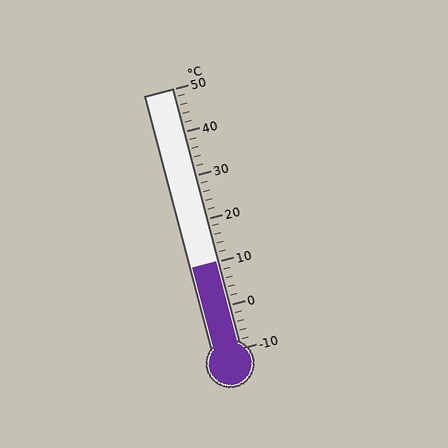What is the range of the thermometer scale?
The thermometer scale ranges from -10°C to 50°C.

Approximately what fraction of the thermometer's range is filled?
The thermometer is filled to approximately 35% of its range.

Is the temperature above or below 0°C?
The temperature is above 0°C.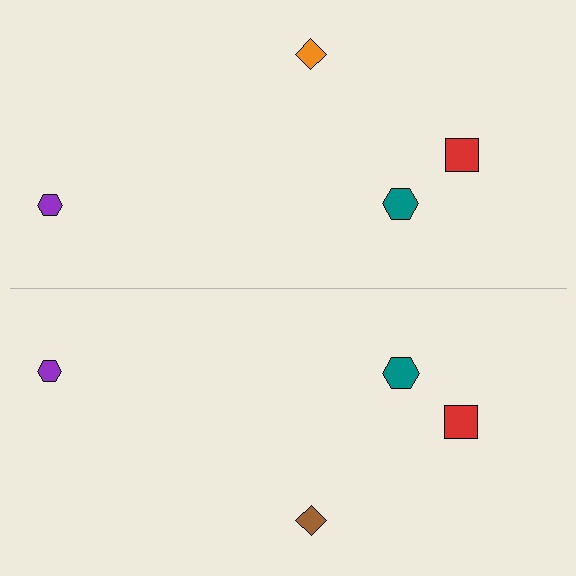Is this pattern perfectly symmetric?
No, the pattern is not perfectly symmetric. The brown diamond on the bottom side breaks the symmetry — its mirror counterpart is orange.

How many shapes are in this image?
There are 8 shapes in this image.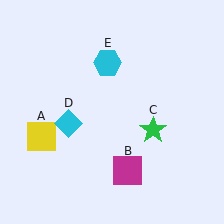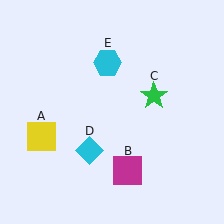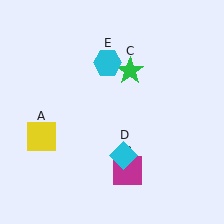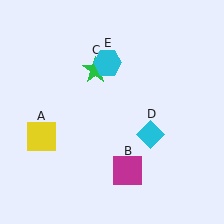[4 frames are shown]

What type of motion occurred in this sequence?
The green star (object C), cyan diamond (object D) rotated counterclockwise around the center of the scene.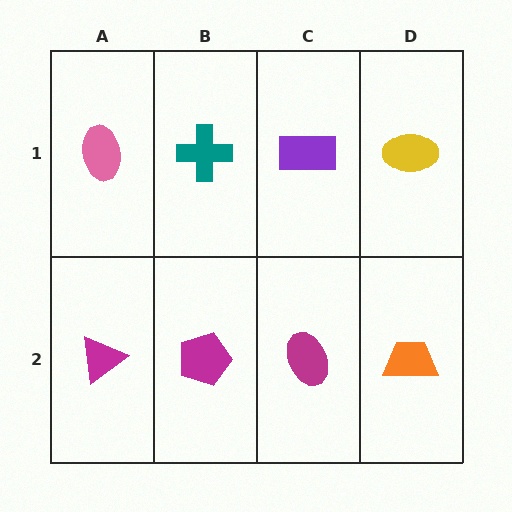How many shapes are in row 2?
4 shapes.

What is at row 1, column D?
A yellow ellipse.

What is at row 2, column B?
A magenta pentagon.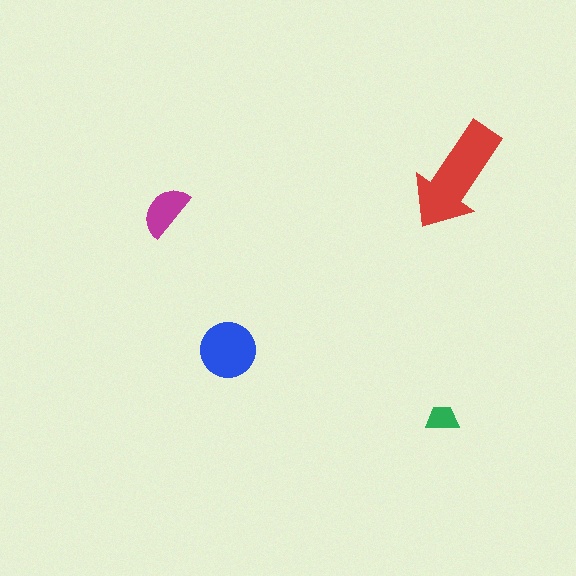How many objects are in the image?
There are 4 objects in the image.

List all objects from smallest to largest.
The green trapezoid, the magenta semicircle, the blue circle, the red arrow.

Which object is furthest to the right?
The red arrow is rightmost.